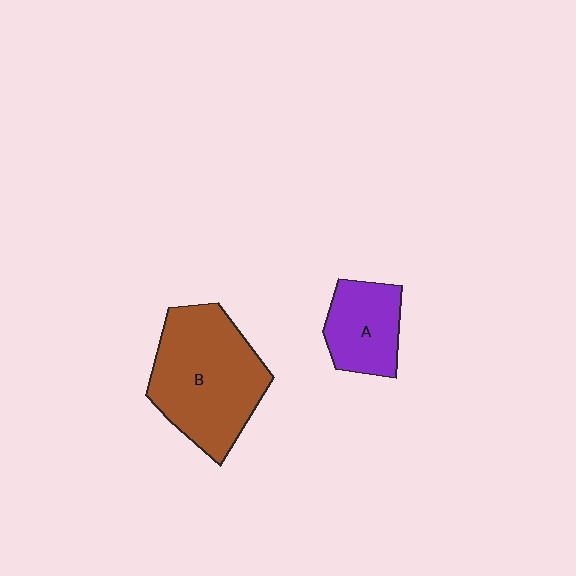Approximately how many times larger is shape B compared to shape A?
Approximately 2.0 times.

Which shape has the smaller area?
Shape A (purple).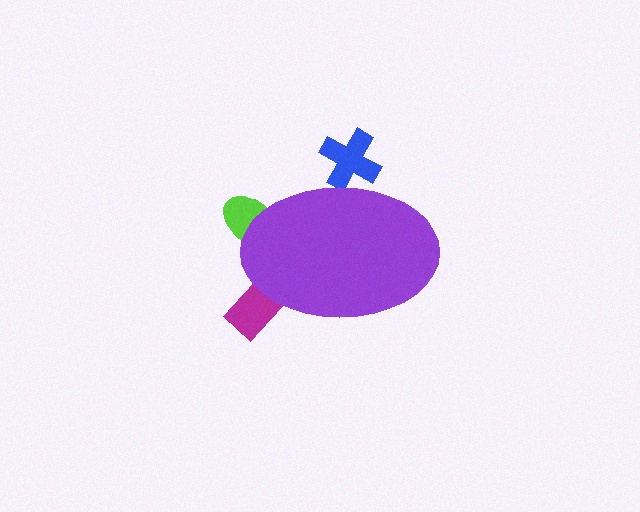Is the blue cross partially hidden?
Yes, the blue cross is partially hidden behind the purple ellipse.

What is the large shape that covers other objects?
A purple ellipse.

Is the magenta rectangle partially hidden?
Yes, the magenta rectangle is partially hidden behind the purple ellipse.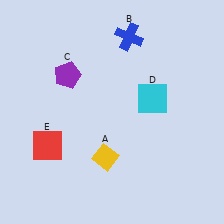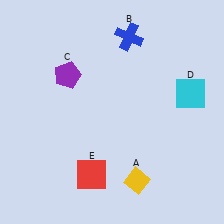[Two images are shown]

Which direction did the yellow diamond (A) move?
The yellow diamond (A) moved right.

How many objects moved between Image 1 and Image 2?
3 objects moved between the two images.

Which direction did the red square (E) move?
The red square (E) moved right.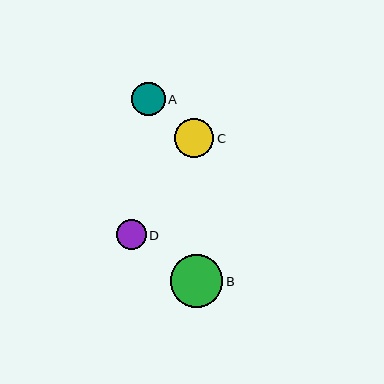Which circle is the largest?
Circle B is the largest with a size of approximately 53 pixels.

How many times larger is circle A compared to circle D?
Circle A is approximately 1.1 times the size of circle D.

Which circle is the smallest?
Circle D is the smallest with a size of approximately 30 pixels.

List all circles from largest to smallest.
From largest to smallest: B, C, A, D.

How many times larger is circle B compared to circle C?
Circle B is approximately 1.4 times the size of circle C.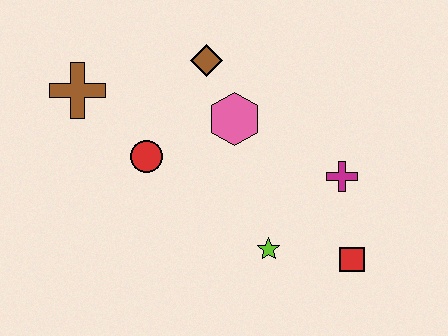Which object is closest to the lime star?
The red square is closest to the lime star.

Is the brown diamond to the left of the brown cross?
No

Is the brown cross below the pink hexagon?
No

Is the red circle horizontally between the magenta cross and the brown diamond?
No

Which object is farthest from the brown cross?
The red square is farthest from the brown cross.